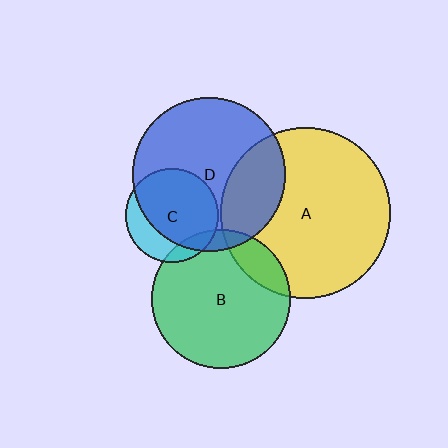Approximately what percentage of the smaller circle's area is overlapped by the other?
Approximately 15%.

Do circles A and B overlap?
Yes.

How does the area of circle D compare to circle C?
Approximately 2.7 times.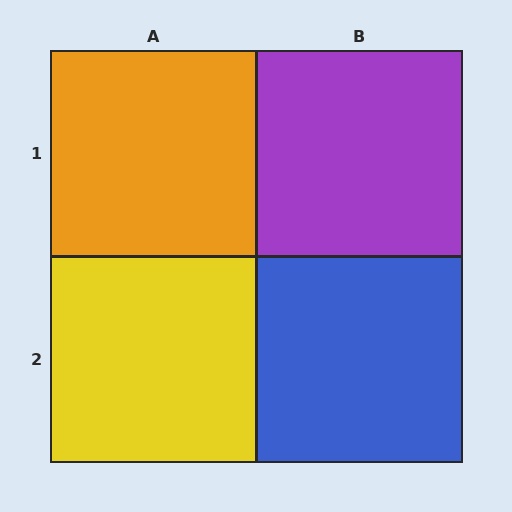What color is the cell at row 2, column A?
Yellow.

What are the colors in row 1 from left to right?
Orange, purple.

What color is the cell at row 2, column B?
Blue.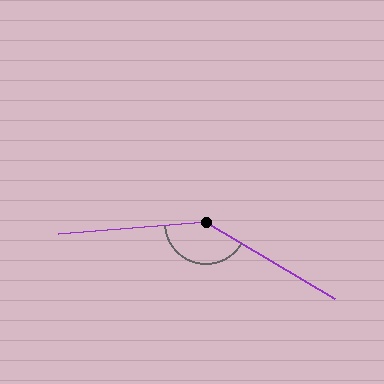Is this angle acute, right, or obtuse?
It is obtuse.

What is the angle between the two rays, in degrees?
Approximately 145 degrees.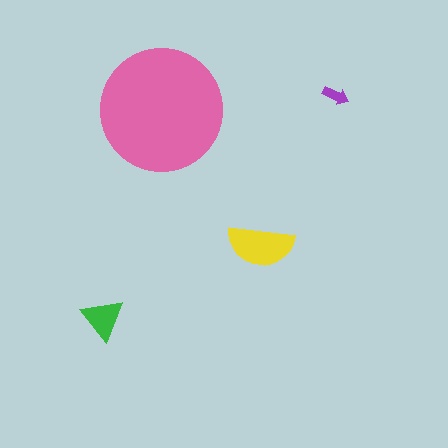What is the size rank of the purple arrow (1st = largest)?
4th.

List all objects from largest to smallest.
The pink circle, the yellow semicircle, the green triangle, the purple arrow.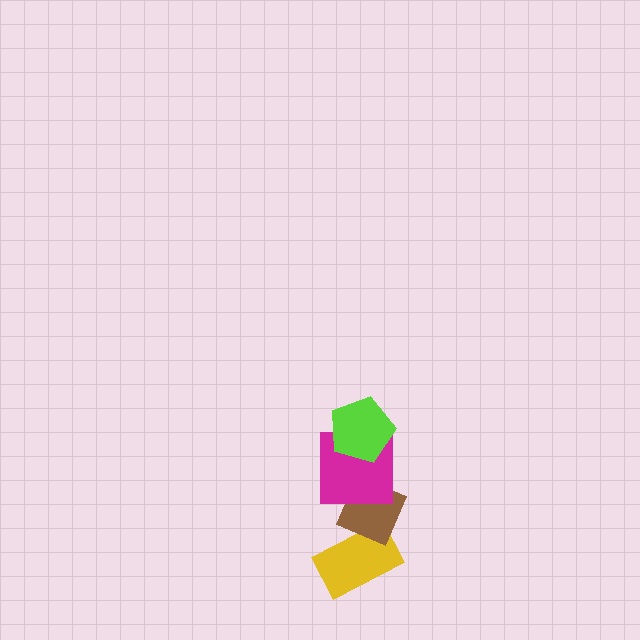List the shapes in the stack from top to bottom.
From top to bottom: the lime pentagon, the magenta square, the brown diamond, the yellow rectangle.